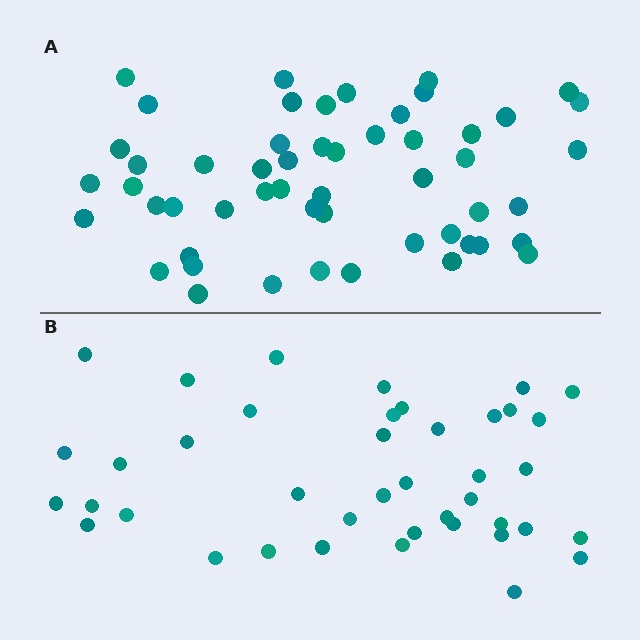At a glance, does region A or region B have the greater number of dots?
Region A (the top region) has more dots.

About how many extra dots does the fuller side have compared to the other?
Region A has roughly 12 or so more dots than region B.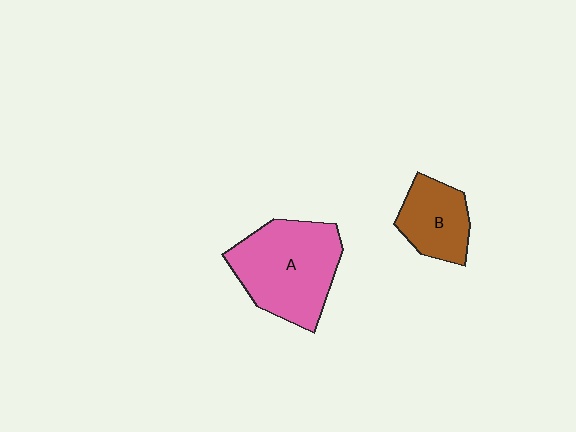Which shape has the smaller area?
Shape B (brown).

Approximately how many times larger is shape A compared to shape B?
Approximately 1.9 times.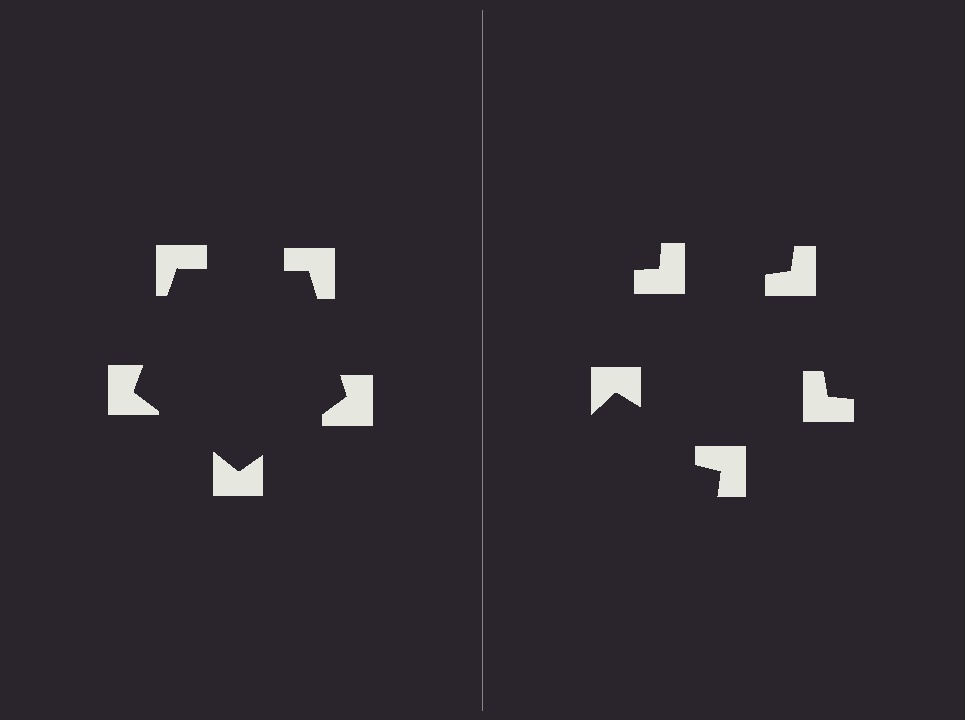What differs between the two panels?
The notched squares are positioned identically on both sides; only the wedge orientations differ. On the left they align to a pentagon; on the right they are misaligned.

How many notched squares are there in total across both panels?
10 — 5 on each side.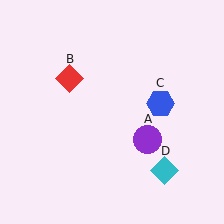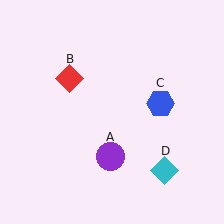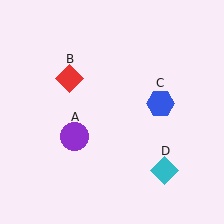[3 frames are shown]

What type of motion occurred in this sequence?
The purple circle (object A) rotated clockwise around the center of the scene.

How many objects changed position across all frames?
1 object changed position: purple circle (object A).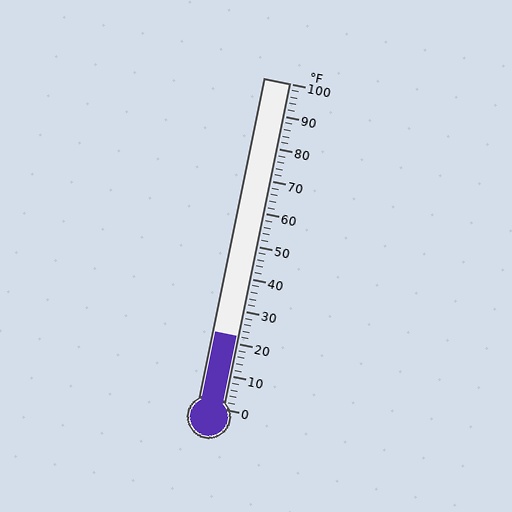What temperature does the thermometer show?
The thermometer shows approximately 22°F.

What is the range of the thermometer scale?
The thermometer scale ranges from 0°F to 100°F.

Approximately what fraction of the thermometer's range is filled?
The thermometer is filled to approximately 20% of its range.